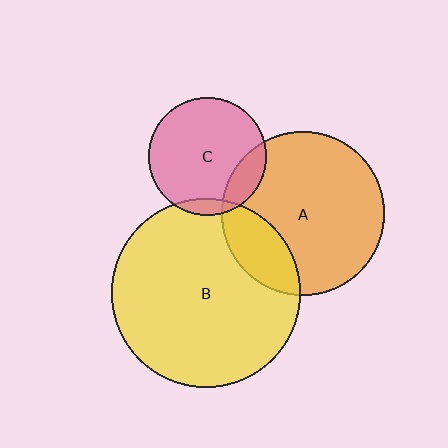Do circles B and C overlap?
Yes.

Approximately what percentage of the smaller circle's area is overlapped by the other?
Approximately 5%.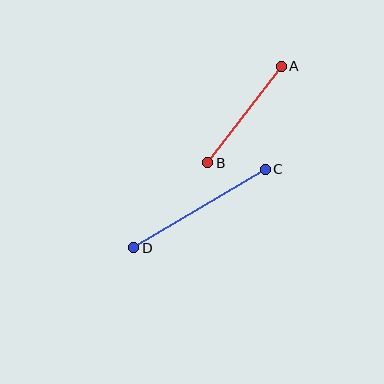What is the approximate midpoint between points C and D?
The midpoint is at approximately (200, 209) pixels.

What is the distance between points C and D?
The distance is approximately 153 pixels.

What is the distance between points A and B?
The distance is approximately 121 pixels.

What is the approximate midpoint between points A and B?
The midpoint is at approximately (244, 115) pixels.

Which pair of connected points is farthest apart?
Points C and D are farthest apart.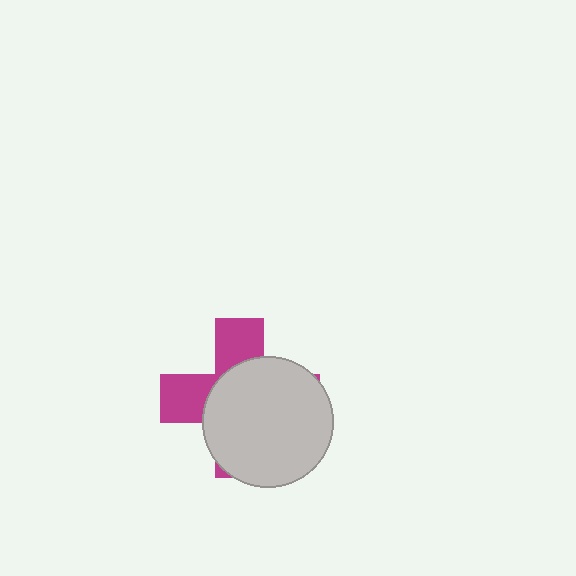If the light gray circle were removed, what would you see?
You would see the complete magenta cross.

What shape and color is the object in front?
The object in front is a light gray circle.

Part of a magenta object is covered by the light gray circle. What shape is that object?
It is a cross.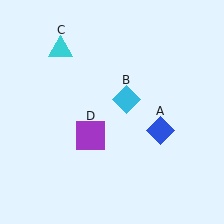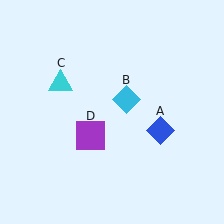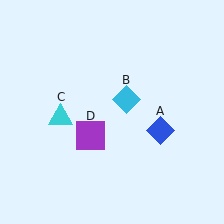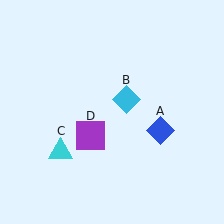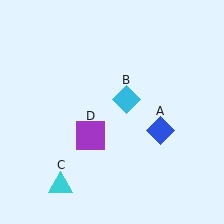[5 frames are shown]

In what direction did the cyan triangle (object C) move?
The cyan triangle (object C) moved down.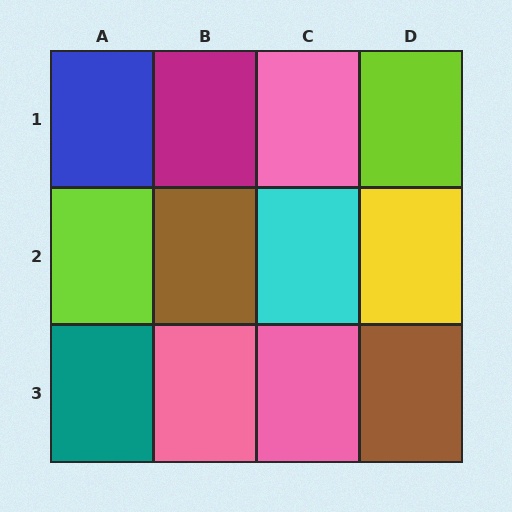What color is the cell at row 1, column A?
Blue.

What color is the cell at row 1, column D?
Lime.